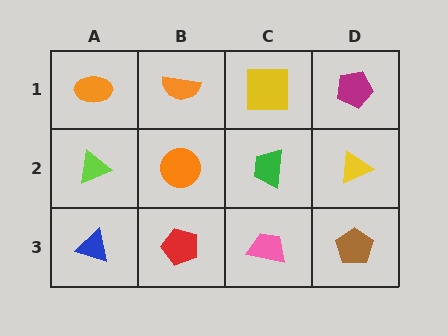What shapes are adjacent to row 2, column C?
A yellow square (row 1, column C), a pink trapezoid (row 3, column C), an orange circle (row 2, column B), a yellow triangle (row 2, column D).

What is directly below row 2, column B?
A red pentagon.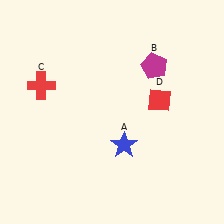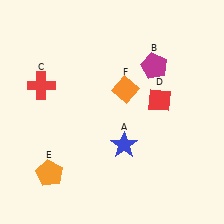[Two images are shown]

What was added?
An orange pentagon (E), an orange diamond (F) were added in Image 2.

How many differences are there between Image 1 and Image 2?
There are 2 differences between the two images.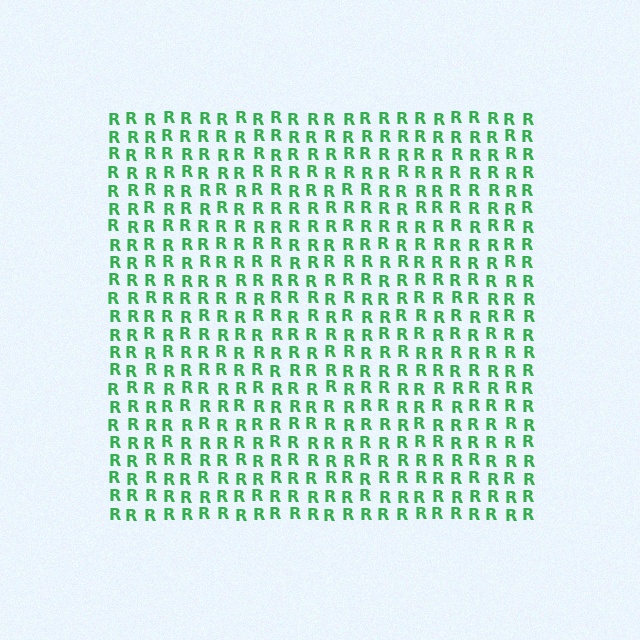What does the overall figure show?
The overall figure shows a square.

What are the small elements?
The small elements are letter R's.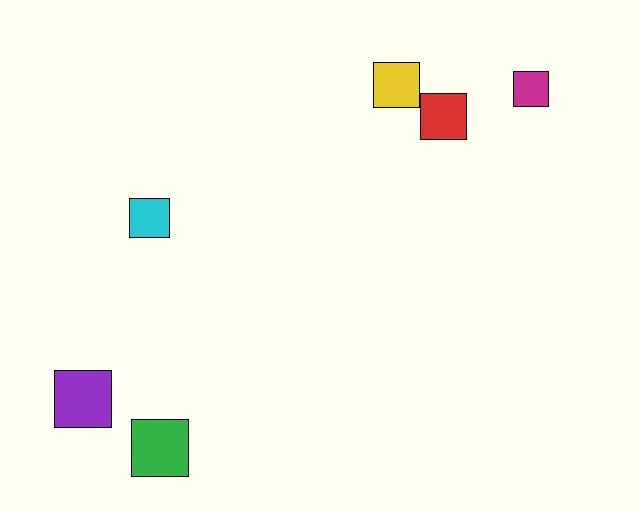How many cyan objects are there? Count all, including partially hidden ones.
There is 1 cyan object.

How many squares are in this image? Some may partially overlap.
There are 6 squares.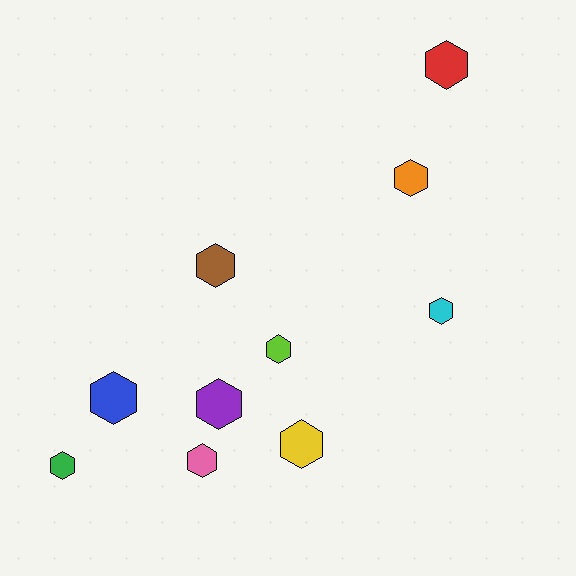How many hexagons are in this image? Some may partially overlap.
There are 10 hexagons.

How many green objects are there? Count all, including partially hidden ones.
There is 1 green object.